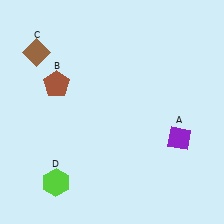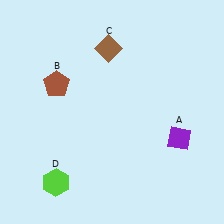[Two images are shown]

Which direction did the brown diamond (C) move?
The brown diamond (C) moved right.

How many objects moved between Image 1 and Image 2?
1 object moved between the two images.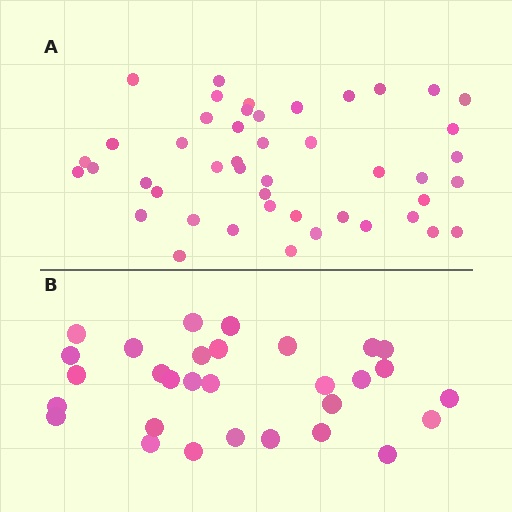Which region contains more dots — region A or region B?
Region A (the top region) has more dots.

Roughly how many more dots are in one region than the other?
Region A has approximately 15 more dots than region B.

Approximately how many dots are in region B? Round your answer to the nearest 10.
About 30 dots.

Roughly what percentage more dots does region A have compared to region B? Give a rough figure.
About 55% more.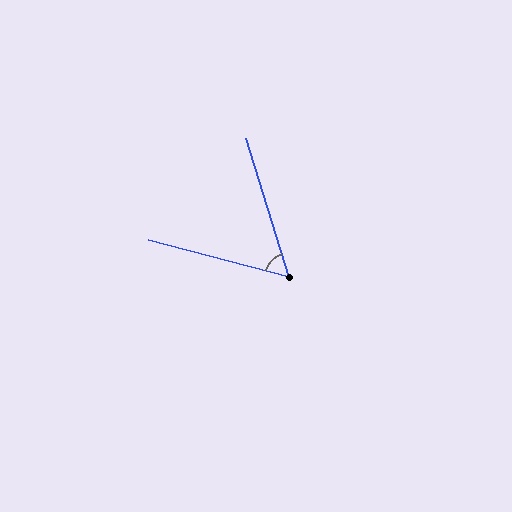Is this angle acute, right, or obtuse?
It is acute.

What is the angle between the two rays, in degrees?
Approximately 58 degrees.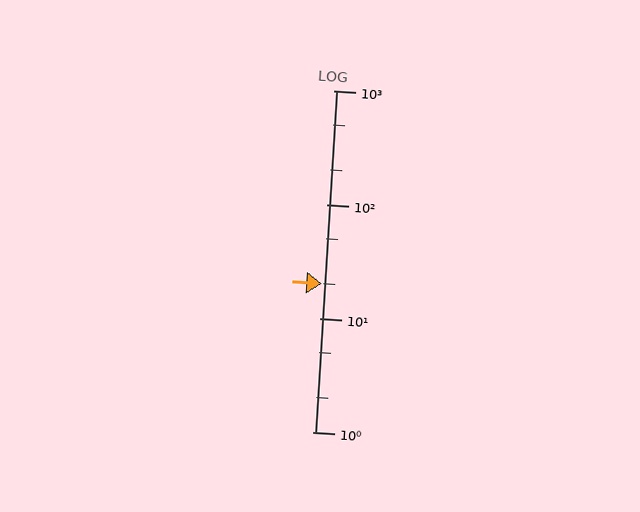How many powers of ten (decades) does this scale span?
The scale spans 3 decades, from 1 to 1000.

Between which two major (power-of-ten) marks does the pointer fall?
The pointer is between 10 and 100.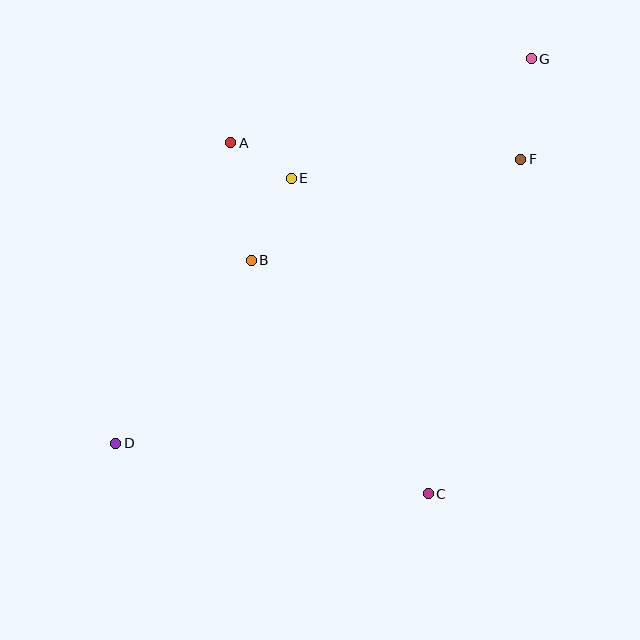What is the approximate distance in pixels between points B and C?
The distance between B and C is approximately 293 pixels.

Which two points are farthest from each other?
Points D and G are farthest from each other.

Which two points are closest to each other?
Points A and E are closest to each other.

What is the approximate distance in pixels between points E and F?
The distance between E and F is approximately 230 pixels.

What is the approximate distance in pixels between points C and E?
The distance between C and E is approximately 344 pixels.